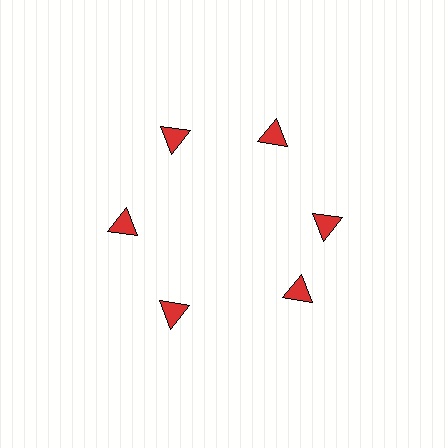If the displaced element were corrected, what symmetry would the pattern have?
It would have 6-fold rotational symmetry — the pattern would map onto itself every 60 degrees.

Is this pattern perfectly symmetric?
No. The 6 red triangles are arranged in a ring, but one element near the 5 o'clock position is rotated out of alignment along the ring, breaking the 6-fold rotational symmetry.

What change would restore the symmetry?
The symmetry would be restored by rotating it back into even spacing with its neighbors so that all 6 triangles sit at equal angles and equal distance from the center.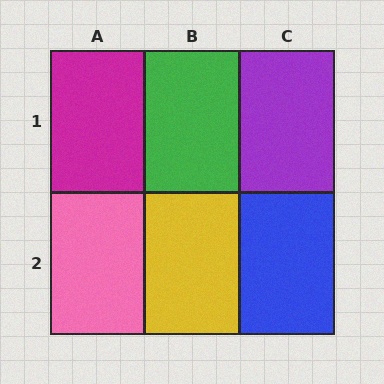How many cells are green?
1 cell is green.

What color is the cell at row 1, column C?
Purple.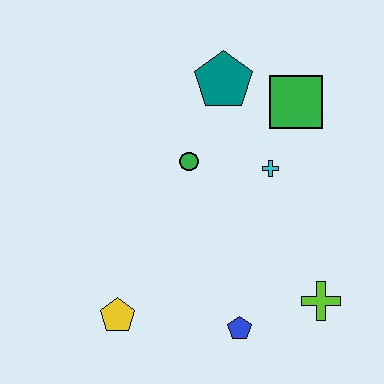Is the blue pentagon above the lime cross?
No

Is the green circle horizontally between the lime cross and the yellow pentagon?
Yes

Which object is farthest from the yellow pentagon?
The green square is farthest from the yellow pentagon.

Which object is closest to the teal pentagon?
The green square is closest to the teal pentagon.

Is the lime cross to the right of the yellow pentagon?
Yes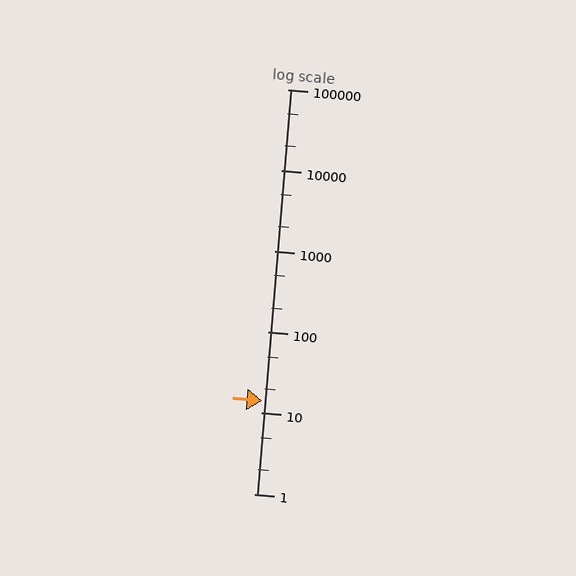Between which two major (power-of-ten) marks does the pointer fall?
The pointer is between 10 and 100.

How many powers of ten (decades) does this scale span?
The scale spans 5 decades, from 1 to 100000.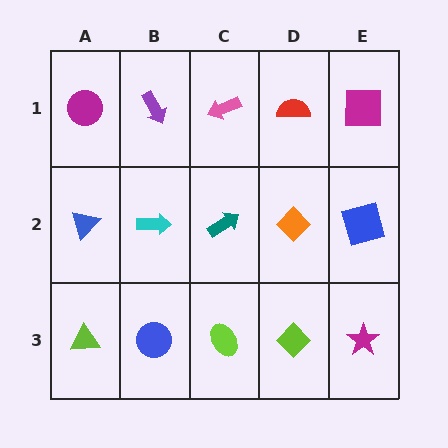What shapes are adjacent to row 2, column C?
A pink arrow (row 1, column C), a lime ellipse (row 3, column C), a cyan arrow (row 2, column B), an orange diamond (row 2, column D).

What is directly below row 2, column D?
A lime diamond.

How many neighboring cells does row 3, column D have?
3.